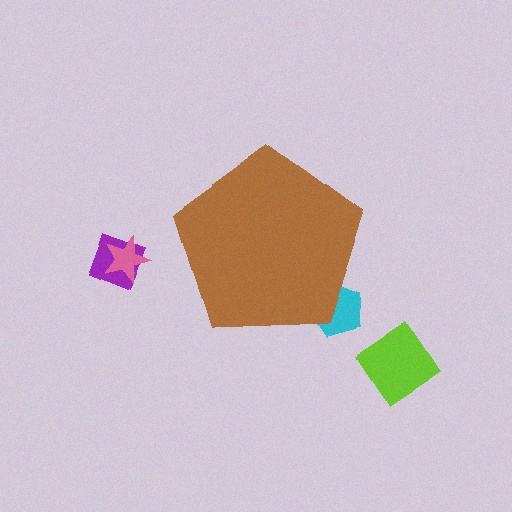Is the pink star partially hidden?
No, the pink star is fully visible.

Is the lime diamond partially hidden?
No, the lime diamond is fully visible.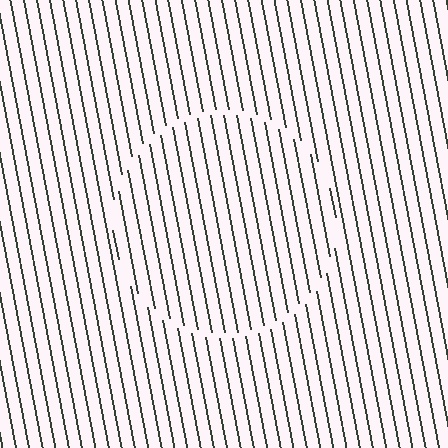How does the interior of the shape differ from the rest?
The interior of the shape contains the same grating, shifted by half a period — the contour is defined by the phase discontinuity where line-ends from the inner and outer gratings abut.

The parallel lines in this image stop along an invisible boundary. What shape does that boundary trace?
An illusory circle. The interior of the shape contains the same grating, shifted by half a period — the contour is defined by the phase discontinuity where line-ends from the inner and outer gratings abut.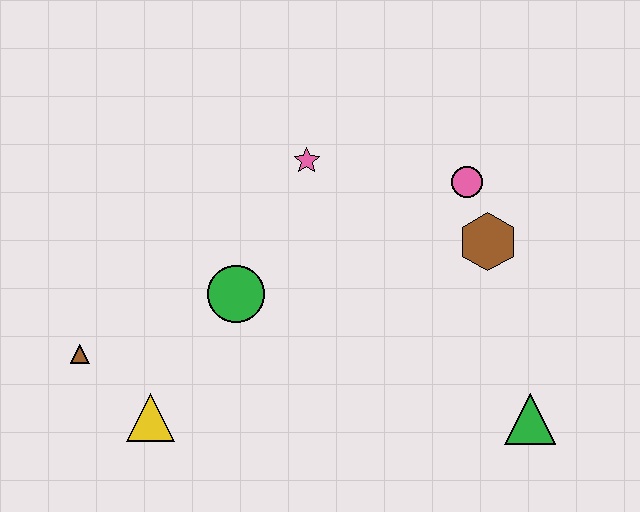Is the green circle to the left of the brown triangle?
No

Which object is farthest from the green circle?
The green triangle is farthest from the green circle.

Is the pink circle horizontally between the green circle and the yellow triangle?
No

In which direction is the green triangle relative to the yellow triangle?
The green triangle is to the right of the yellow triangle.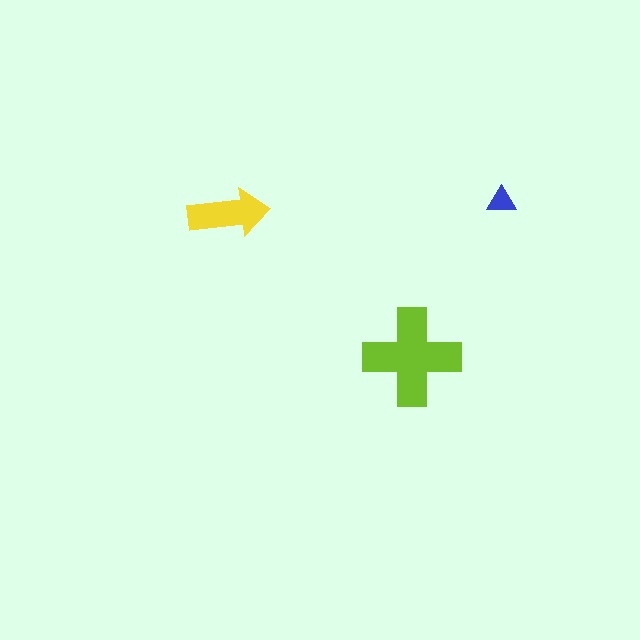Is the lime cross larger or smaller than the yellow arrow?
Larger.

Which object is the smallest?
The blue triangle.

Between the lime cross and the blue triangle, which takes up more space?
The lime cross.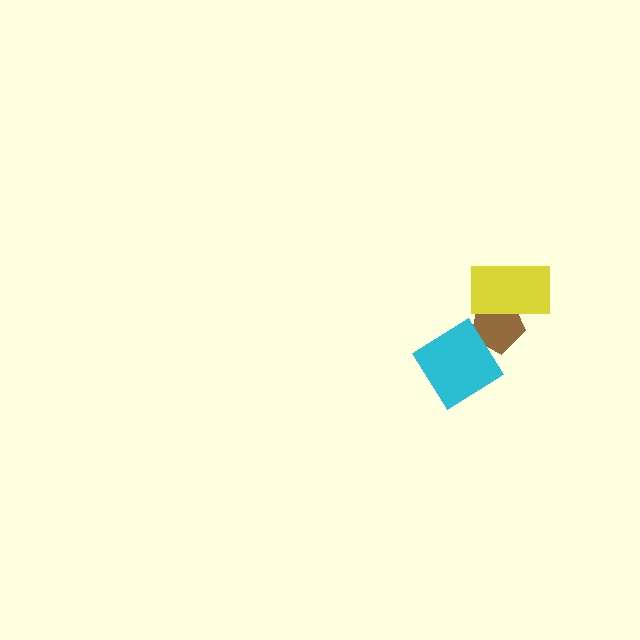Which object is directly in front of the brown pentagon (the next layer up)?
The yellow rectangle is directly in front of the brown pentagon.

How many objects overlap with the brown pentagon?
2 objects overlap with the brown pentagon.